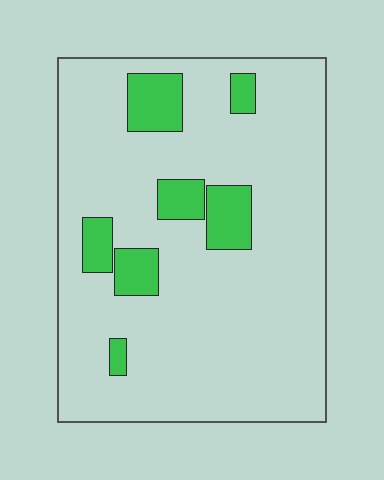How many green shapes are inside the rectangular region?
7.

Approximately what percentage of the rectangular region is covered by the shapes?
Approximately 15%.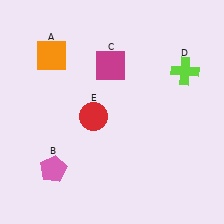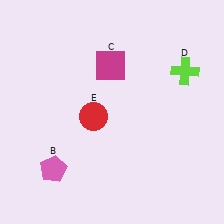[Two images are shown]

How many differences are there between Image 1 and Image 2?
There is 1 difference between the two images.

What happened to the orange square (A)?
The orange square (A) was removed in Image 2. It was in the top-left area of Image 1.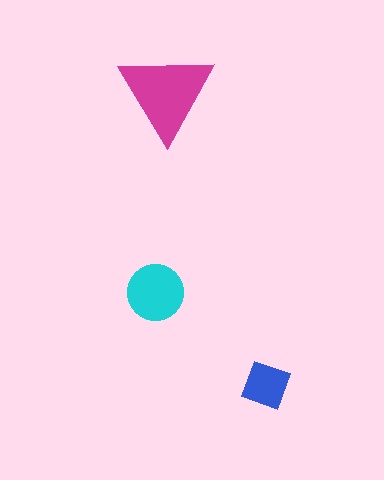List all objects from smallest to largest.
The blue diamond, the cyan circle, the magenta triangle.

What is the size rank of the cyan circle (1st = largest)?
2nd.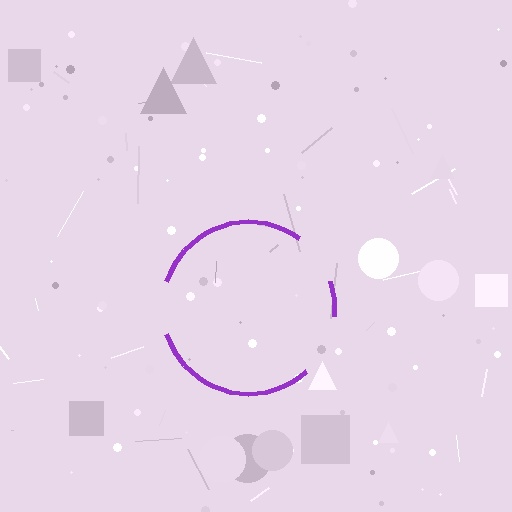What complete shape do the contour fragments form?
The contour fragments form a circle.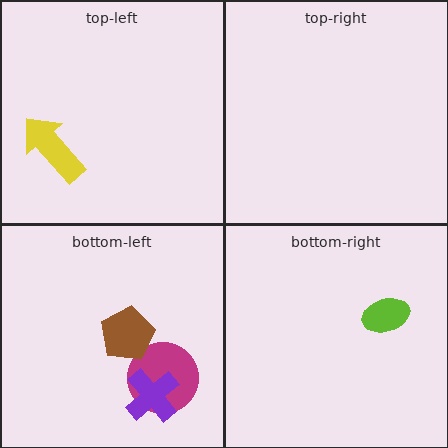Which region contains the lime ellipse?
The bottom-right region.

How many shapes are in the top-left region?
1.